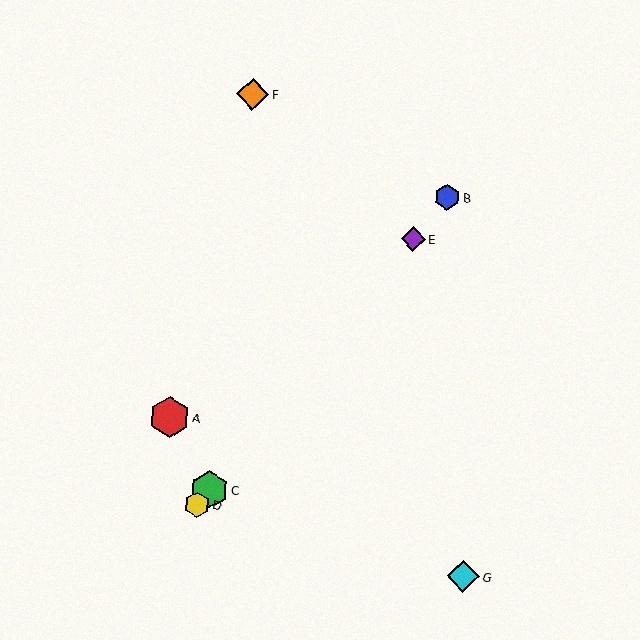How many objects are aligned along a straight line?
4 objects (B, C, D, E) are aligned along a straight line.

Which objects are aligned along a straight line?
Objects B, C, D, E are aligned along a straight line.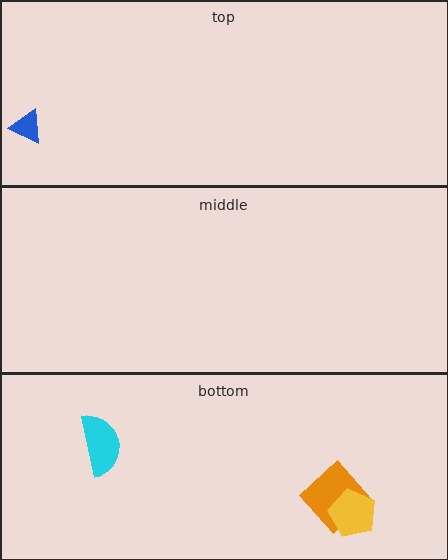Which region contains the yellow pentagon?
The bottom region.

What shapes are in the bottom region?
The orange diamond, the cyan semicircle, the yellow pentagon.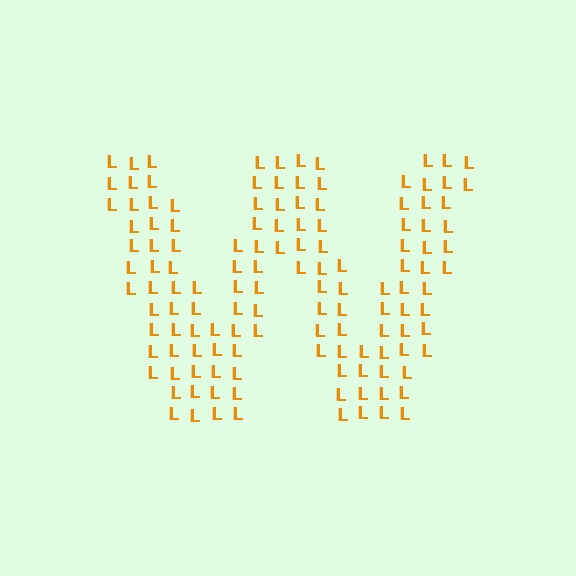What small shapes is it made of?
It is made of small letter L's.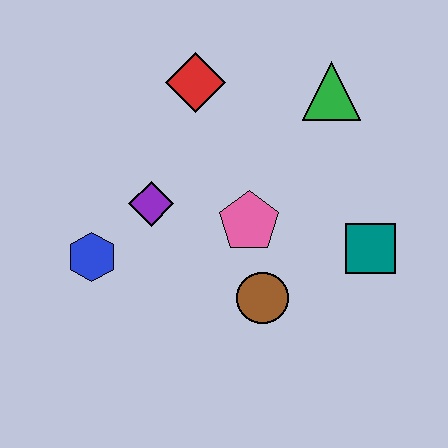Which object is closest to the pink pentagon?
The brown circle is closest to the pink pentagon.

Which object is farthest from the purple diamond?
The teal square is farthest from the purple diamond.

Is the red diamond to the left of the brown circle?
Yes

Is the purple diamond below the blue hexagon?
No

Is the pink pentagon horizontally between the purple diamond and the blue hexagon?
No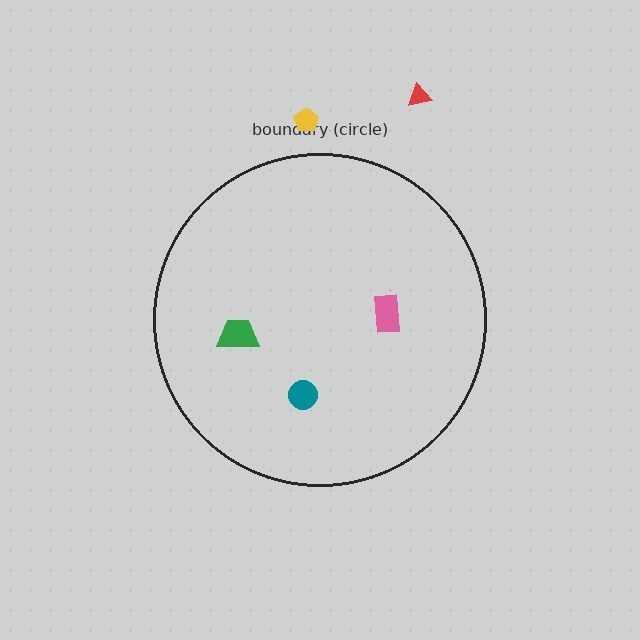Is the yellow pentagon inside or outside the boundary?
Outside.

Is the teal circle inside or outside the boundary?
Inside.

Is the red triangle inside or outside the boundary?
Outside.